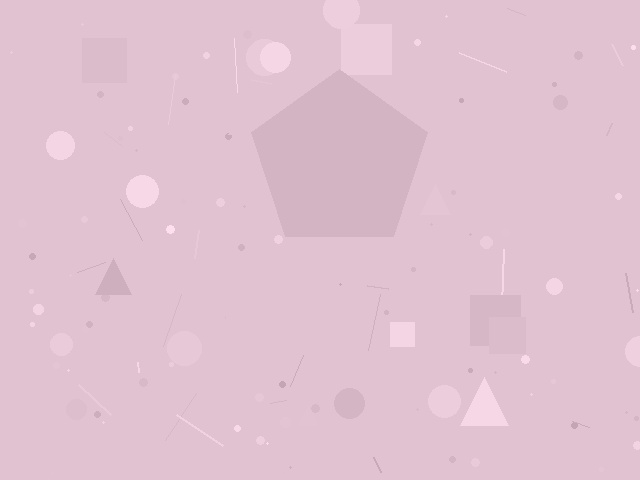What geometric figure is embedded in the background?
A pentagon is embedded in the background.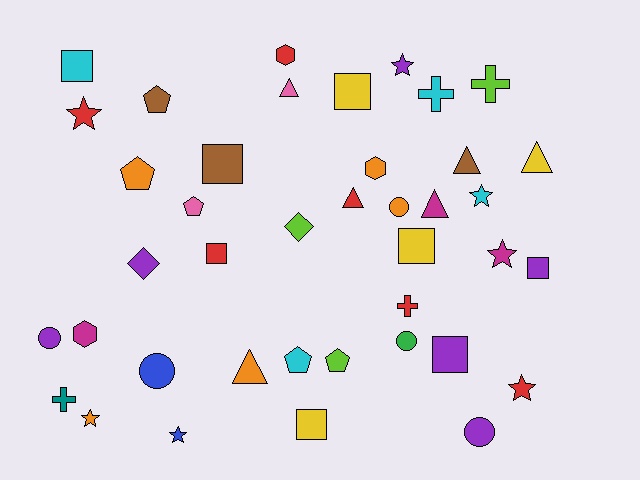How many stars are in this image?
There are 7 stars.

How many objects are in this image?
There are 40 objects.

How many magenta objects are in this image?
There are 3 magenta objects.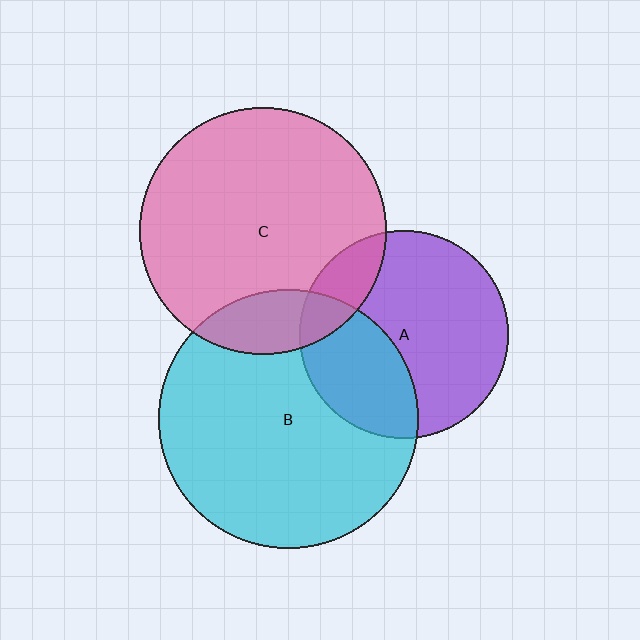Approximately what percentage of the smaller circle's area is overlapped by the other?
Approximately 15%.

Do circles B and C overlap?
Yes.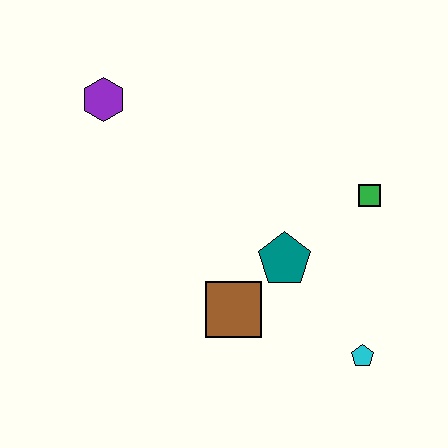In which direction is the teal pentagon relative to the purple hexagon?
The teal pentagon is to the right of the purple hexagon.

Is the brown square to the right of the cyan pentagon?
No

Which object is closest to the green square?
The teal pentagon is closest to the green square.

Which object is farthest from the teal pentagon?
The purple hexagon is farthest from the teal pentagon.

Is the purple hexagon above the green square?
Yes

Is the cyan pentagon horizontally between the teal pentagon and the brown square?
No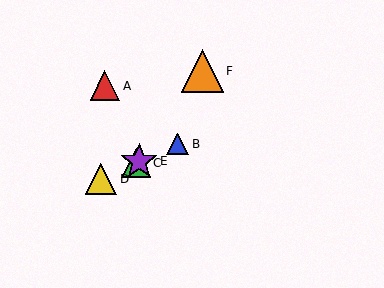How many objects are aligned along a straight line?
4 objects (B, C, D, E) are aligned along a straight line.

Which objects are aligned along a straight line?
Objects B, C, D, E are aligned along a straight line.